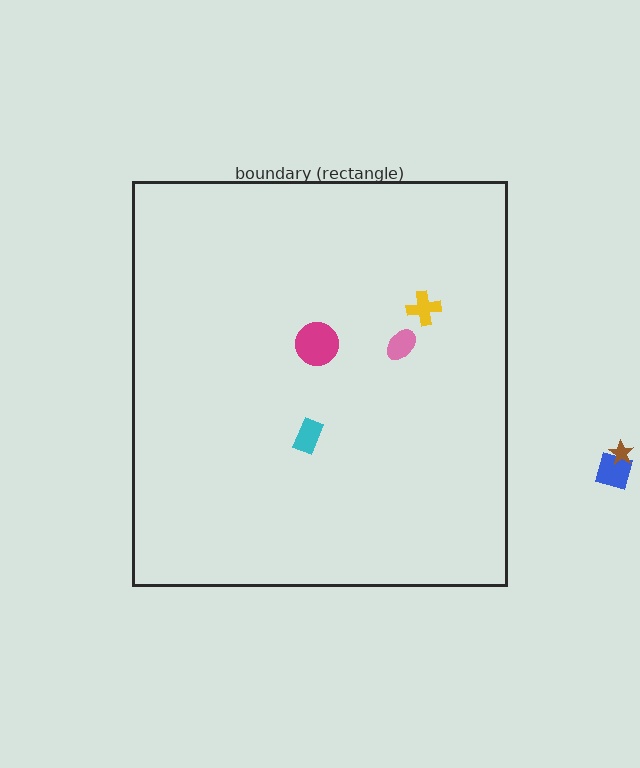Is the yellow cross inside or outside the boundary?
Inside.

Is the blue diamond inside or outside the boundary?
Outside.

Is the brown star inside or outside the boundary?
Outside.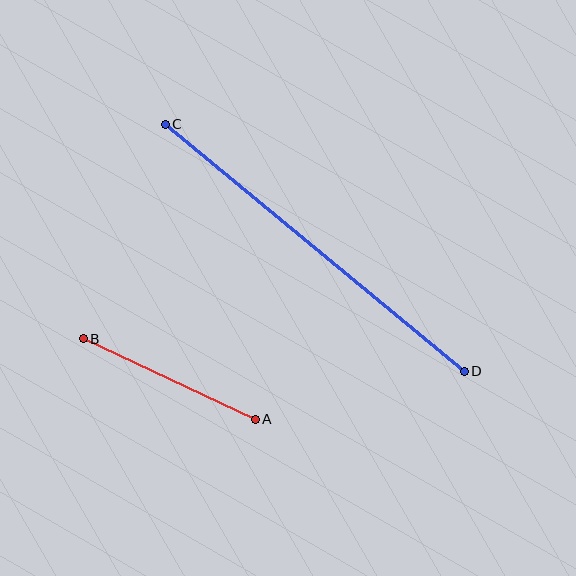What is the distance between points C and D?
The distance is approximately 388 pixels.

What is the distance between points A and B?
The distance is approximately 190 pixels.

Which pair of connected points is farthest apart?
Points C and D are farthest apart.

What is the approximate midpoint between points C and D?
The midpoint is at approximately (315, 248) pixels.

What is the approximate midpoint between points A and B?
The midpoint is at approximately (169, 379) pixels.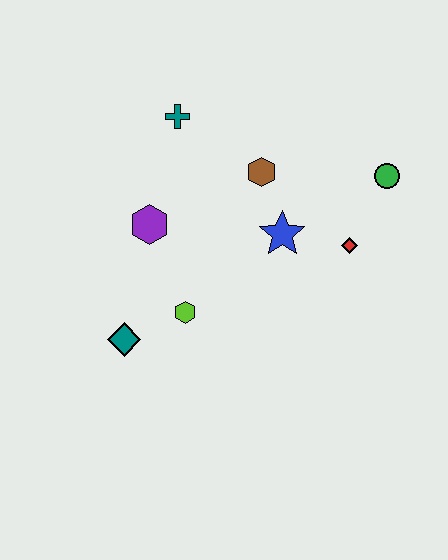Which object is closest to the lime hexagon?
The teal diamond is closest to the lime hexagon.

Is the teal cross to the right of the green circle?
No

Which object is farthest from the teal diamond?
The green circle is farthest from the teal diamond.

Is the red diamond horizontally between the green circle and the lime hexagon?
Yes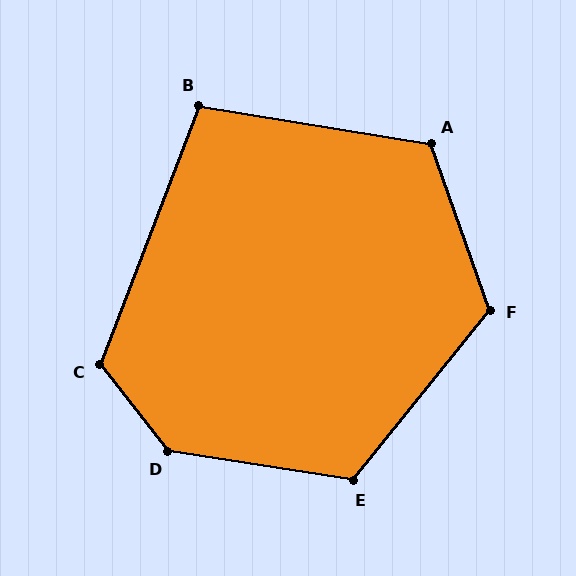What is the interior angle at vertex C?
Approximately 121 degrees (obtuse).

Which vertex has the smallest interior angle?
B, at approximately 101 degrees.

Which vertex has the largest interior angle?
D, at approximately 137 degrees.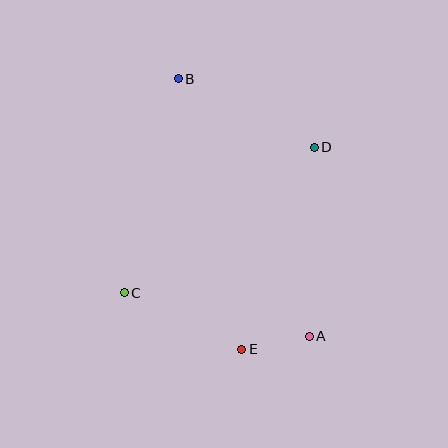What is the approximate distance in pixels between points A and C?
The distance between A and C is approximately 190 pixels.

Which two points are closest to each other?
Points A and E are closest to each other.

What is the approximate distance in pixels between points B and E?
The distance between B and E is approximately 278 pixels.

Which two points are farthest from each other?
Points A and B are farthest from each other.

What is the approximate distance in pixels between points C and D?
The distance between C and D is approximately 239 pixels.